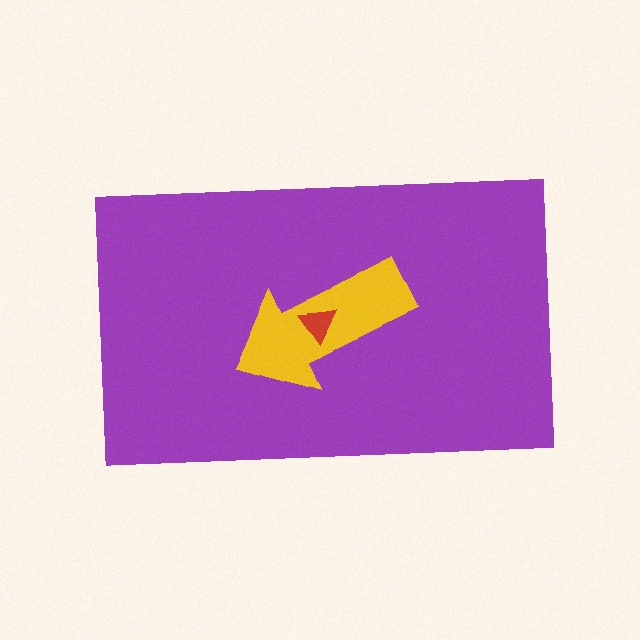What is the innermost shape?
The red triangle.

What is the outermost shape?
The purple rectangle.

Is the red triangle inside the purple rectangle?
Yes.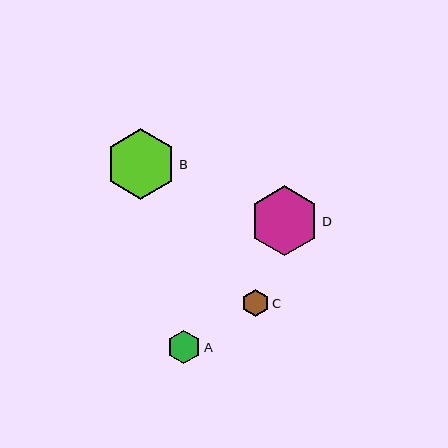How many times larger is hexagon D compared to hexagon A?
Hexagon D is approximately 2.1 times the size of hexagon A.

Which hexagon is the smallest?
Hexagon C is the smallest with a size of approximately 27 pixels.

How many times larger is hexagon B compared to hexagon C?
Hexagon B is approximately 2.6 times the size of hexagon C.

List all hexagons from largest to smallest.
From largest to smallest: B, D, A, C.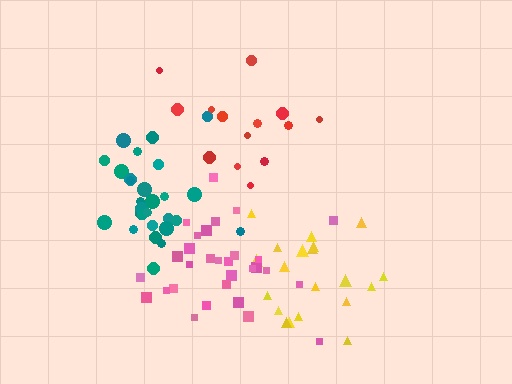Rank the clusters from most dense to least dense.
teal, pink, yellow, red.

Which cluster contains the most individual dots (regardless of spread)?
Pink (30).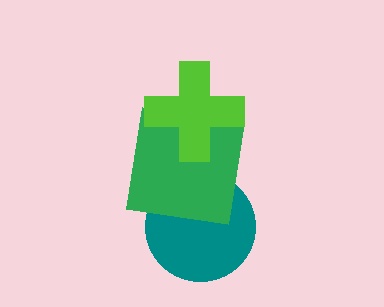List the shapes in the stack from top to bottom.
From top to bottom: the lime cross, the green square, the teal circle.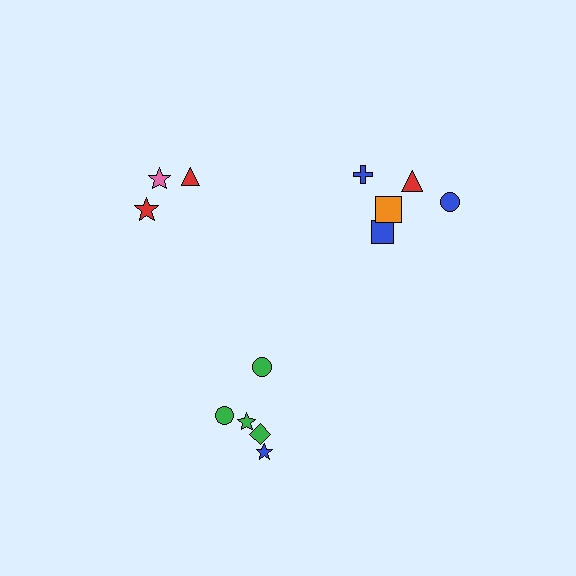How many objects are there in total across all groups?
There are 13 objects.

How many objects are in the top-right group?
There are 5 objects.